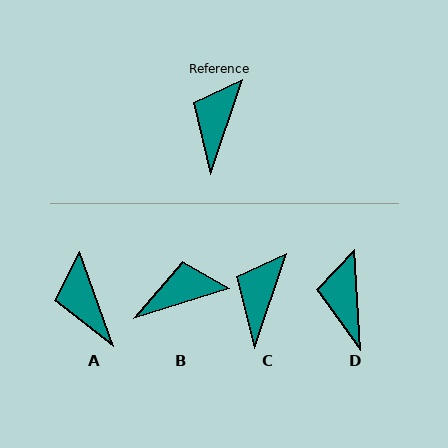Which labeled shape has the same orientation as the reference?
C.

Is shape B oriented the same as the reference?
No, it is off by about 54 degrees.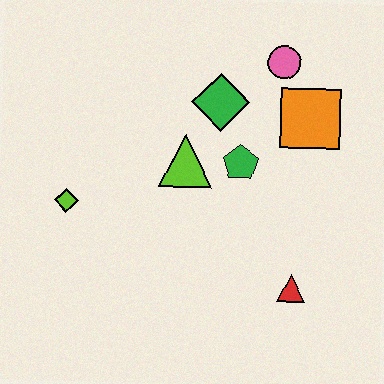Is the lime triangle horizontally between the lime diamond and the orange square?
Yes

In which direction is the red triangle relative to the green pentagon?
The red triangle is below the green pentagon.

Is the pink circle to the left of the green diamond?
No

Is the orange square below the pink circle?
Yes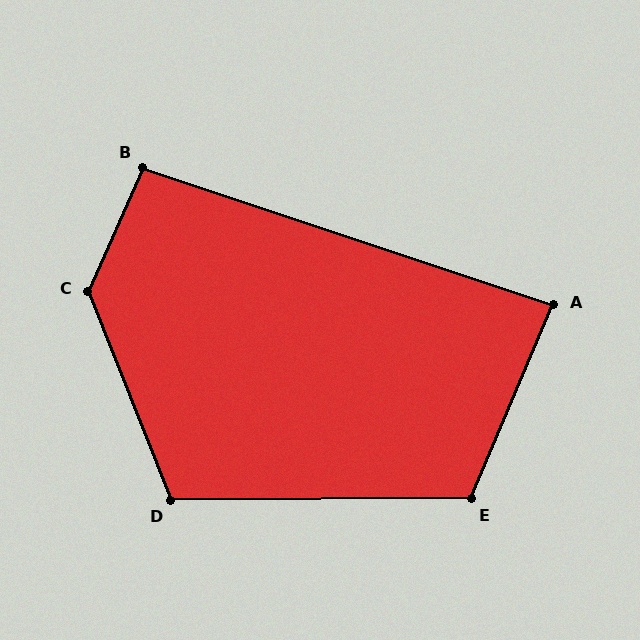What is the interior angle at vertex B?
Approximately 95 degrees (obtuse).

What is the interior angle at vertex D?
Approximately 111 degrees (obtuse).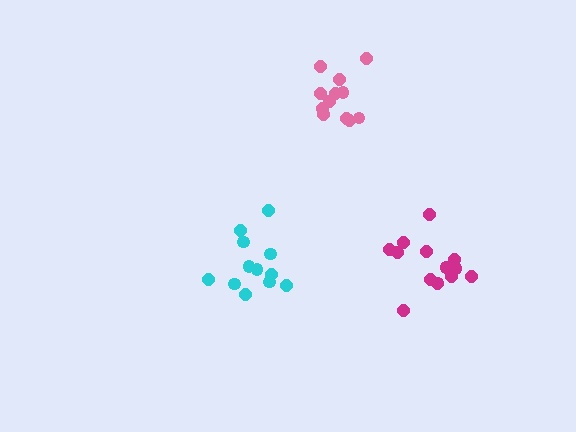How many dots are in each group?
Group 1: 14 dots, Group 2: 12 dots, Group 3: 12 dots (38 total).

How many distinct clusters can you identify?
There are 3 distinct clusters.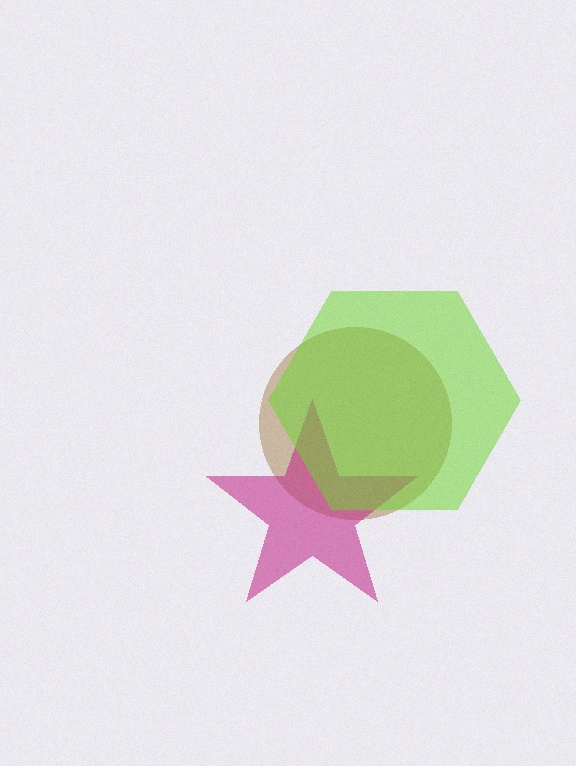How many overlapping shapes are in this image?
There are 3 overlapping shapes in the image.